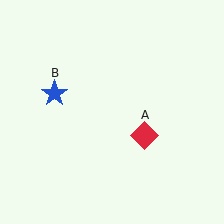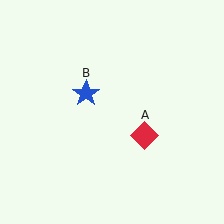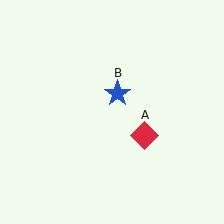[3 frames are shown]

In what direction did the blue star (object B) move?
The blue star (object B) moved right.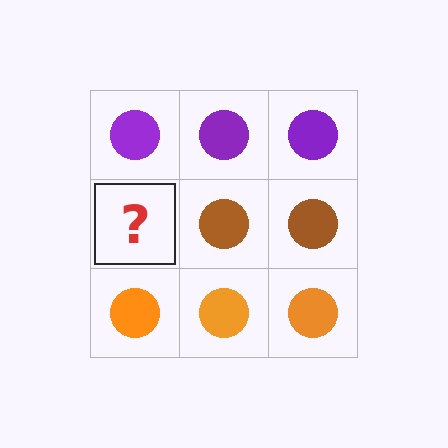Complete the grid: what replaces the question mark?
The question mark should be replaced with a brown circle.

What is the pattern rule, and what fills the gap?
The rule is that each row has a consistent color. The gap should be filled with a brown circle.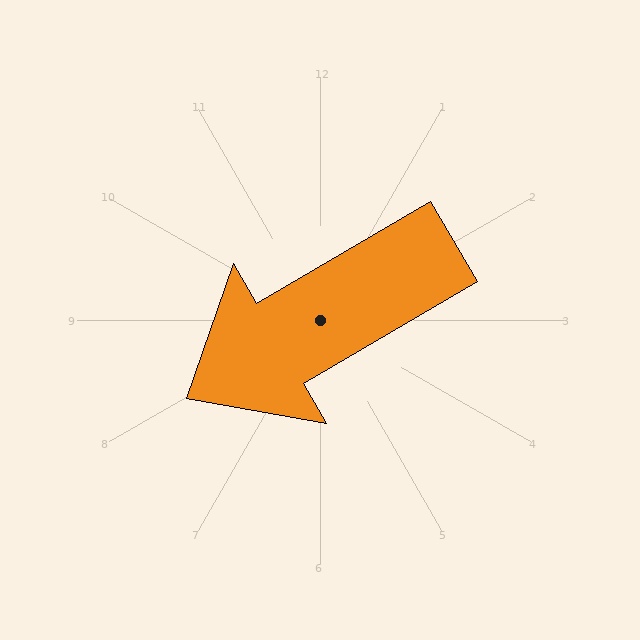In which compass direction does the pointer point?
Southwest.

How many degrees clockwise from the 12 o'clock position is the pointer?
Approximately 240 degrees.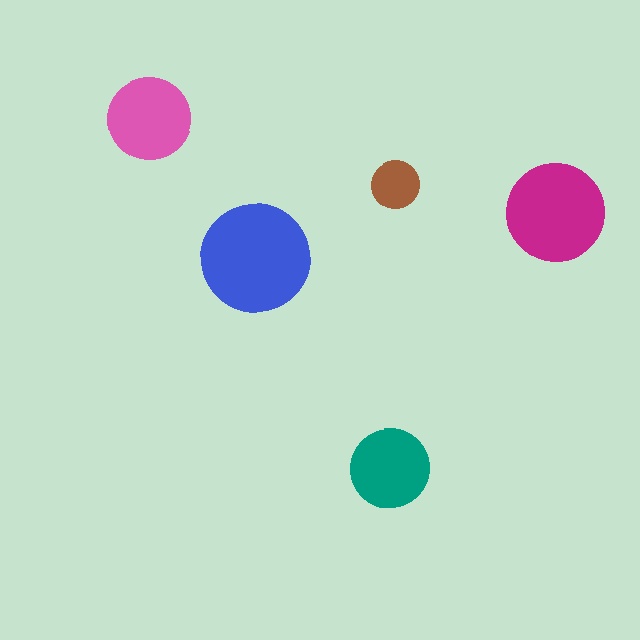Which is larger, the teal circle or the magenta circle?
The magenta one.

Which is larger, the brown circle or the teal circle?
The teal one.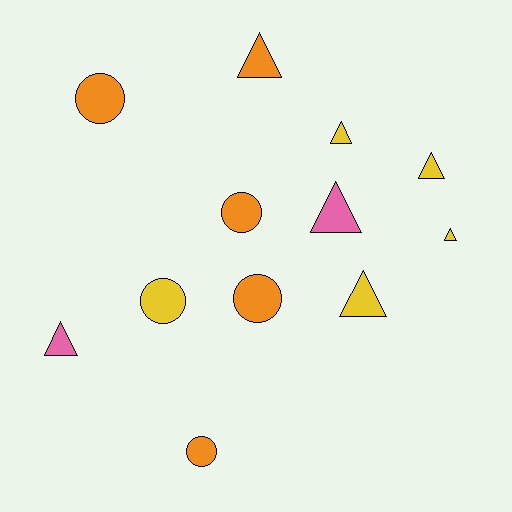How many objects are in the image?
There are 12 objects.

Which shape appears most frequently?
Triangle, with 7 objects.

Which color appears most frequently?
Orange, with 5 objects.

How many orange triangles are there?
There is 1 orange triangle.